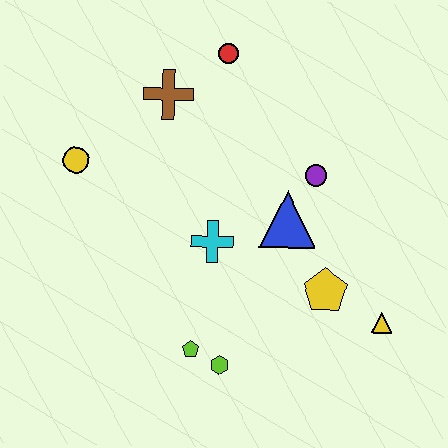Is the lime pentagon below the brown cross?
Yes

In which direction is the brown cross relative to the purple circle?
The brown cross is to the left of the purple circle.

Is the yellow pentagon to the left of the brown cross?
No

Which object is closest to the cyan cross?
The blue triangle is closest to the cyan cross.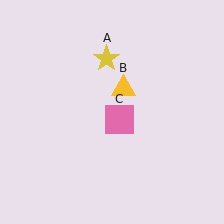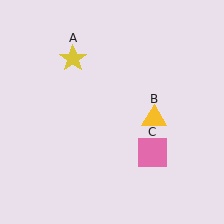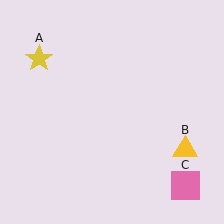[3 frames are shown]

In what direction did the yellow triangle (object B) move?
The yellow triangle (object B) moved down and to the right.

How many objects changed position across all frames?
3 objects changed position: yellow star (object A), yellow triangle (object B), pink square (object C).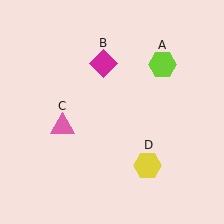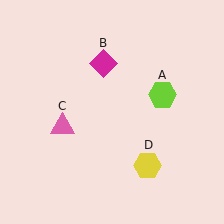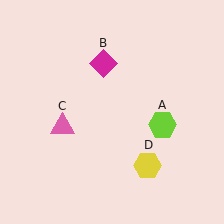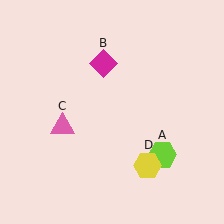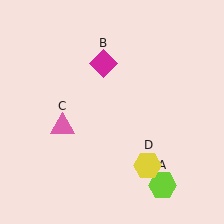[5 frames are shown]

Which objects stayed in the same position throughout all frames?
Magenta diamond (object B) and pink triangle (object C) and yellow hexagon (object D) remained stationary.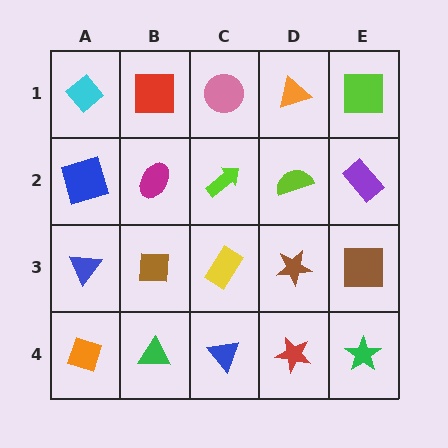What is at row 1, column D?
An orange triangle.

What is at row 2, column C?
A lime arrow.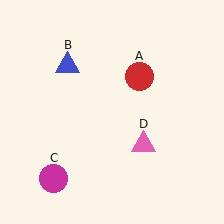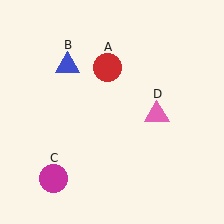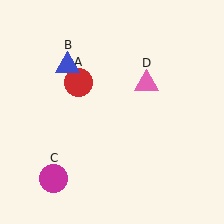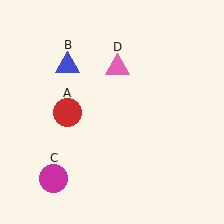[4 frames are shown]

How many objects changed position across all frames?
2 objects changed position: red circle (object A), pink triangle (object D).